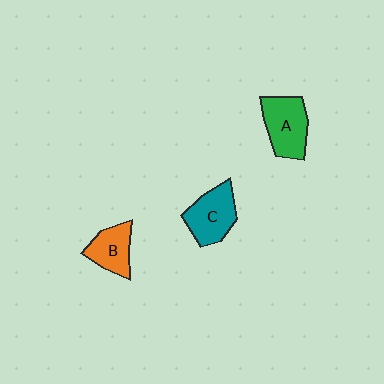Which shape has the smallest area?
Shape B (orange).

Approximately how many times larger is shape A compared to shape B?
Approximately 1.4 times.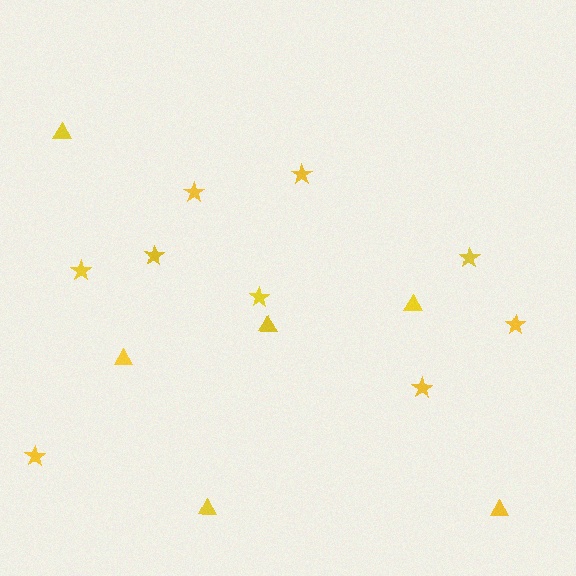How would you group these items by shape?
There are 2 groups: one group of stars (9) and one group of triangles (6).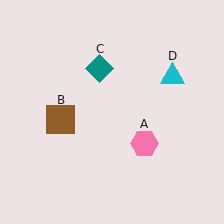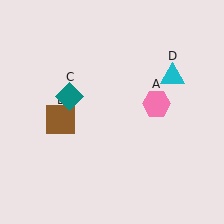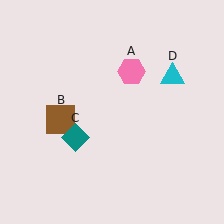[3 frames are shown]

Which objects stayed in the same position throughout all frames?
Brown square (object B) and cyan triangle (object D) remained stationary.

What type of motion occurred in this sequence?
The pink hexagon (object A), teal diamond (object C) rotated counterclockwise around the center of the scene.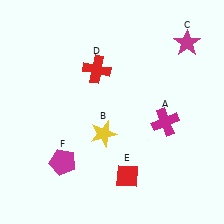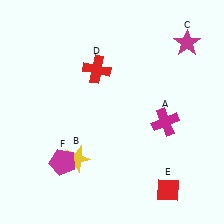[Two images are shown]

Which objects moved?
The objects that moved are: the yellow star (B), the red diamond (E).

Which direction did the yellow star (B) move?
The yellow star (B) moved left.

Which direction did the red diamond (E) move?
The red diamond (E) moved right.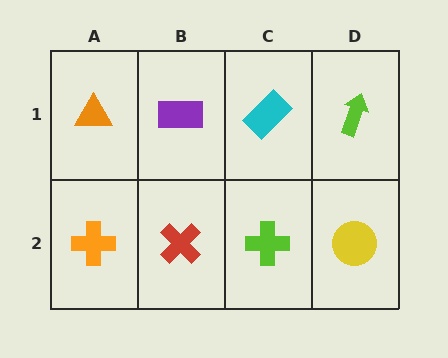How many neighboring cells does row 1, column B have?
3.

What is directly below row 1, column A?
An orange cross.